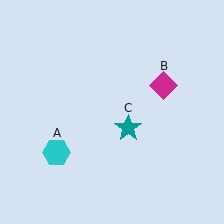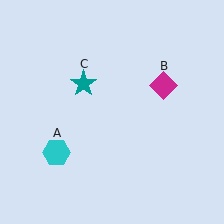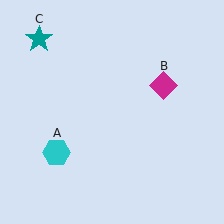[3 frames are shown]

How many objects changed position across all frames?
1 object changed position: teal star (object C).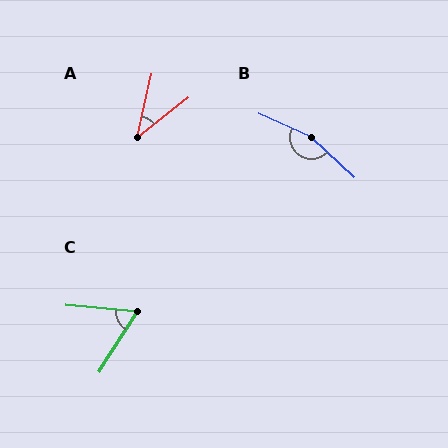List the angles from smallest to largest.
A (39°), C (62°), B (161°).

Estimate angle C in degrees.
Approximately 62 degrees.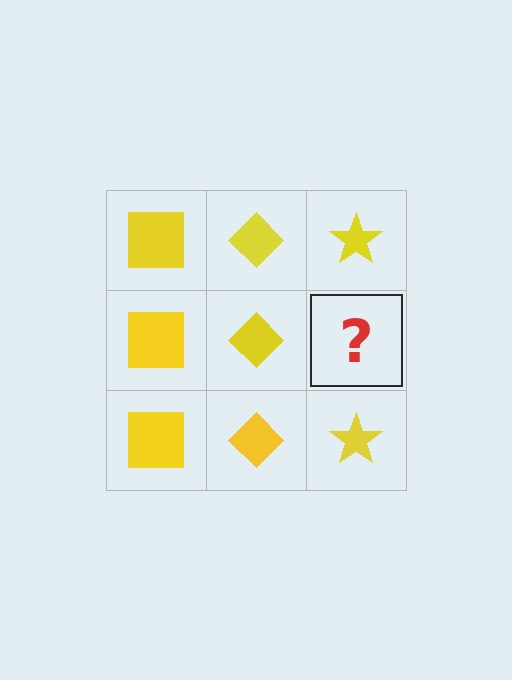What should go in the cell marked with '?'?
The missing cell should contain a yellow star.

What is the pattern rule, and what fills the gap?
The rule is that each column has a consistent shape. The gap should be filled with a yellow star.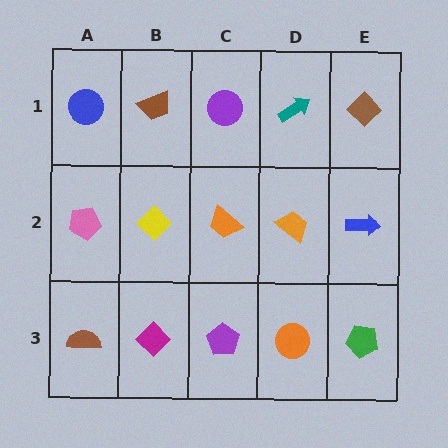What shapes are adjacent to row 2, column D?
A teal arrow (row 1, column D), an orange circle (row 3, column D), an orange trapezoid (row 2, column C), a blue arrow (row 2, column E).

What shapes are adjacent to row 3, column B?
A yellow diamond (row 2, column B), a brown semicircle (row 3, column A), a purple pentagon (row 3, column C).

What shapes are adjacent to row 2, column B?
A brown trapezoid (row 1, column B), a magenta diamond (row 3, column B), a pink pentagon (row 2, column A), an orange trapezoid (row 2, column C).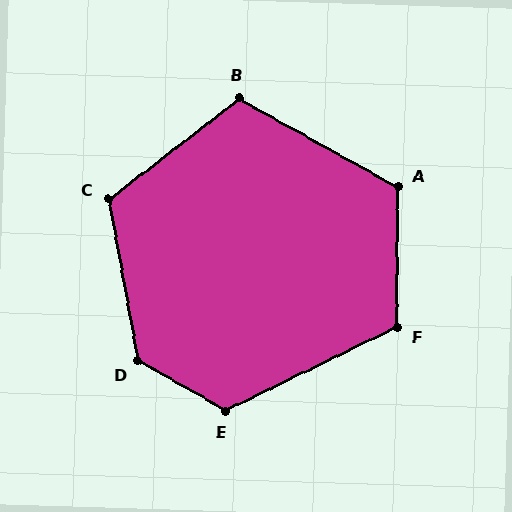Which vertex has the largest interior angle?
D, at approximately 130 degrees.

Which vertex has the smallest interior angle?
B, at approximately 113 degrees.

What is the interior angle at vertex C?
Approximately 117 degrees (obtuse).